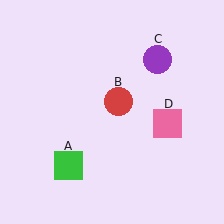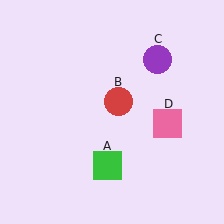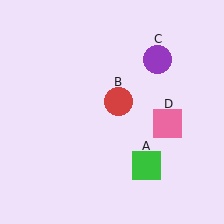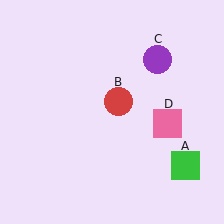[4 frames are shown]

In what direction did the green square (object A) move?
The green square (object A) moved right.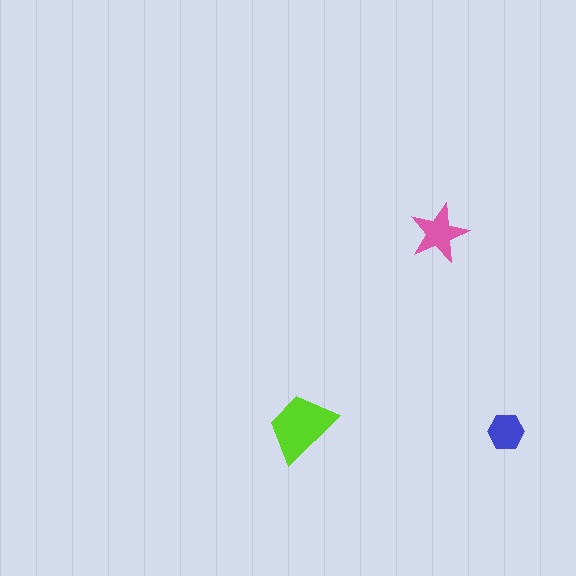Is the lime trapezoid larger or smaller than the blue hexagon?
Larger.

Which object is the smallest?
The blue hexagon.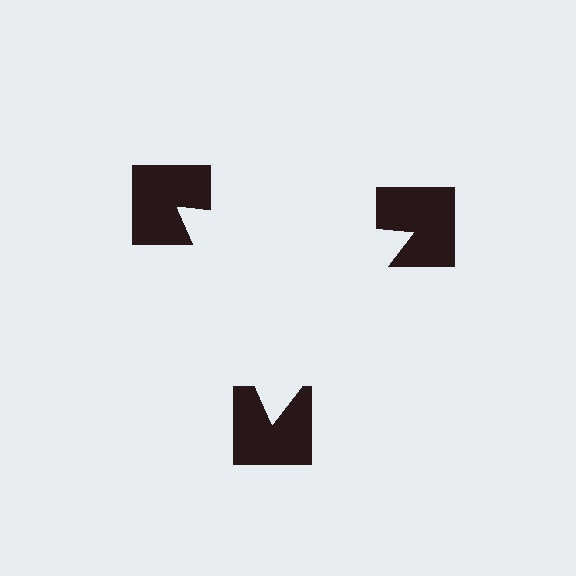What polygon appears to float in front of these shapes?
An illusory triangle — its edges are inferred from the aligned wedge cuts in the notched squares, not physically drawn.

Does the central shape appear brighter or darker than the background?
It typically appears slightly brighter than the background, even though no actual brightness change is drawn.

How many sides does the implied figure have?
3 sides.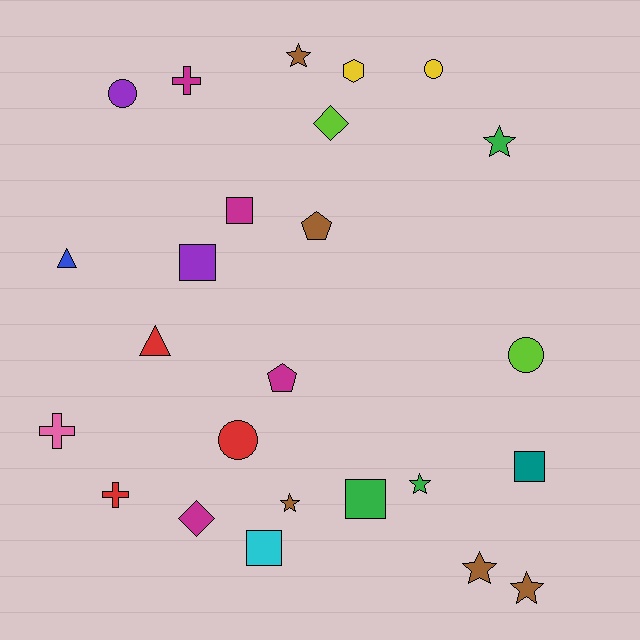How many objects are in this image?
There are 25 objects.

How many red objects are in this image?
There are 3 red objects.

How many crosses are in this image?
There are 3 crosses.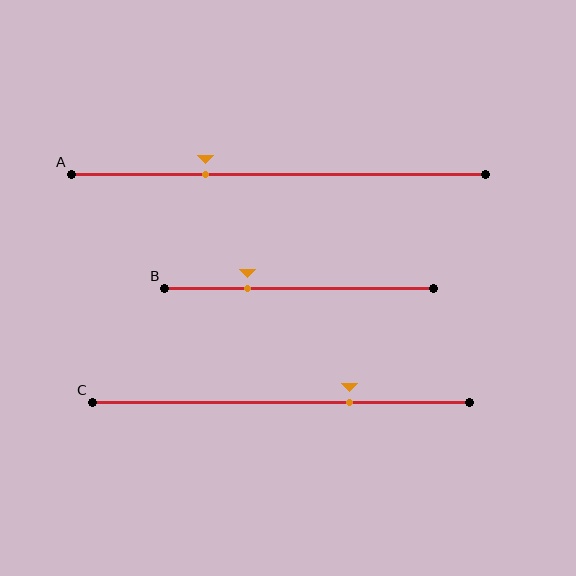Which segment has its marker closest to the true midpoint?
Segment A has its marker closest to the true midpoint.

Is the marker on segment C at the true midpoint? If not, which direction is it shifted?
No, the marker on segment C is shifted to the right by about 18% of the segment length.